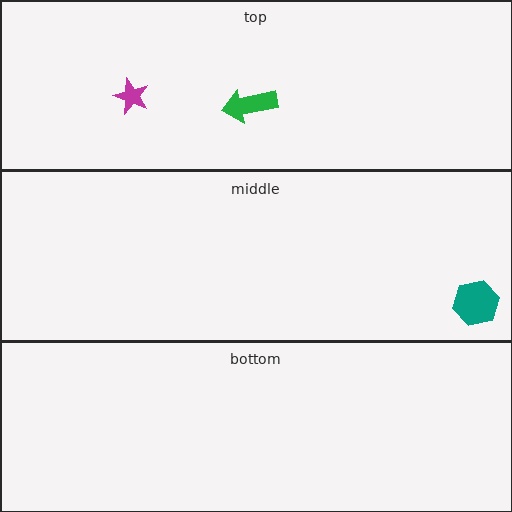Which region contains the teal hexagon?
The middle region.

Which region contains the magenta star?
The top region.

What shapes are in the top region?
The green arrow, the magenta star.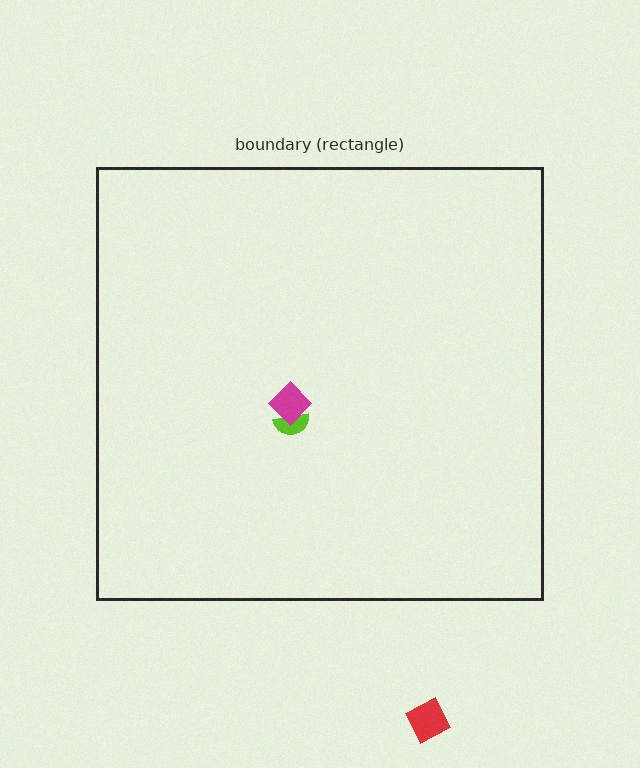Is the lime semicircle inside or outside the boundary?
Inside.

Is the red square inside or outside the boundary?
Outside.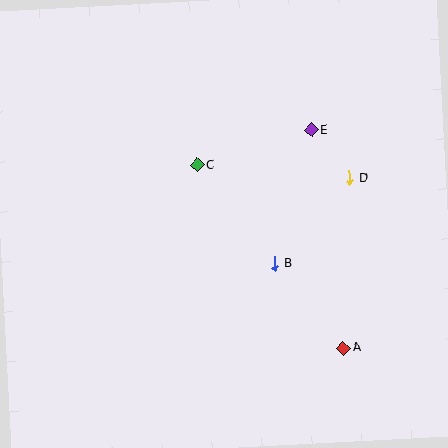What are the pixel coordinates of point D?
Point D is at (349, 178).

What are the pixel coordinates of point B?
Point B is at (275, 263).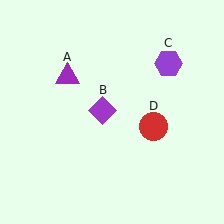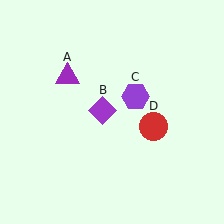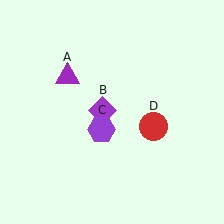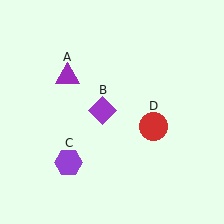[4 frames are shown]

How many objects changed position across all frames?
1 object changed position: purple hexagon (object C).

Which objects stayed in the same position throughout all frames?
Purple triangle (object A) and purple diamond (object B) and red circle (object D) remained stationary.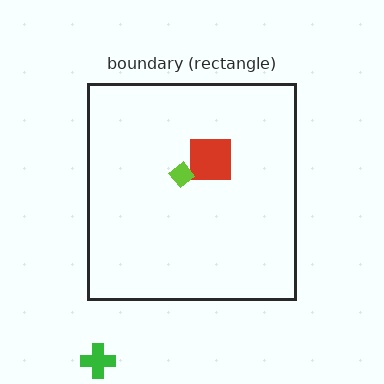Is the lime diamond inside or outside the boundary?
Inside.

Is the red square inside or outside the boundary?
Inside.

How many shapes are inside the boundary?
2 inside, 1 outside.